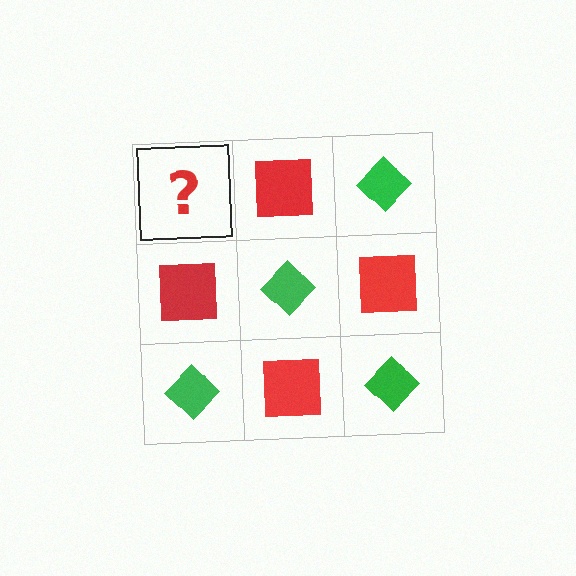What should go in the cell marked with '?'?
The missing cell should contain a green diamond.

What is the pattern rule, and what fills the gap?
The rule is that it alternates green diamond and red square in a checkerboard pattern. The gap should be filled with a green diamond.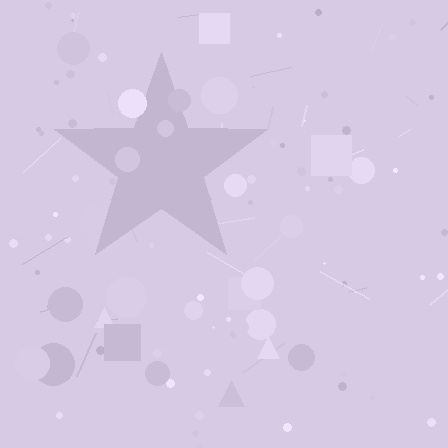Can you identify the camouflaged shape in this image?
The camouflaged shape is a star.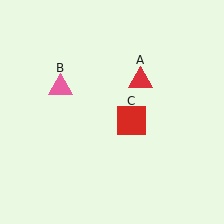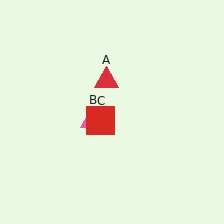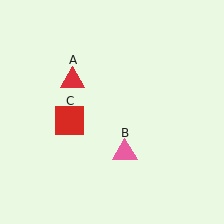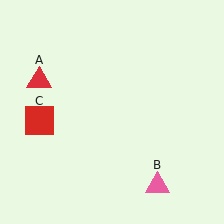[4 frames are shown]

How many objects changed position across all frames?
3 objects changed position: red triangle (object A), pink triangle (object B), red square (object C).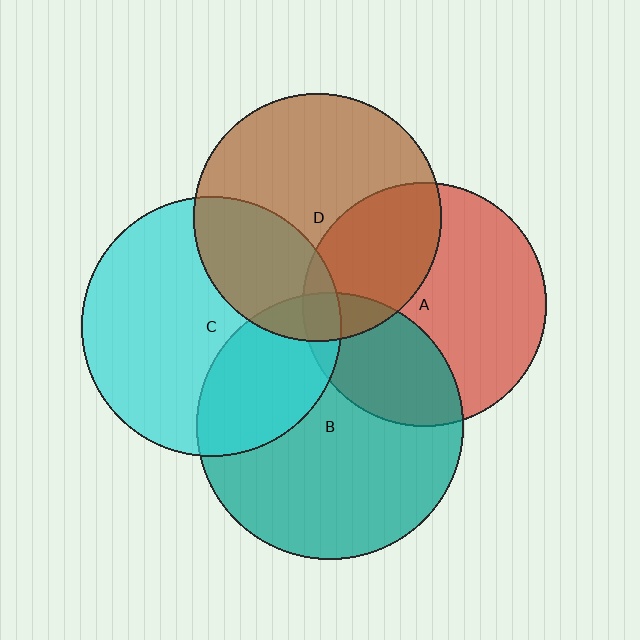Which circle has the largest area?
Circle B (teal).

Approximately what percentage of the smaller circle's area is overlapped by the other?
Approximately 35%.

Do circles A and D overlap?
Yes.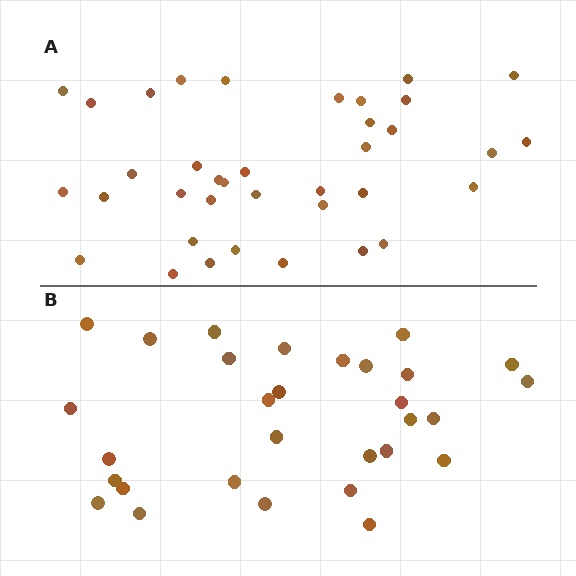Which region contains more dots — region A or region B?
Region A (the top region) has more dots.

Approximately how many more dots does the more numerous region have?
Region A has roughly 8 or so more dots than region B.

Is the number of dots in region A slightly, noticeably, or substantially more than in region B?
Region A has only slightly more — the two regions are fairly close. The ratio is roughly 1.2 to 1.